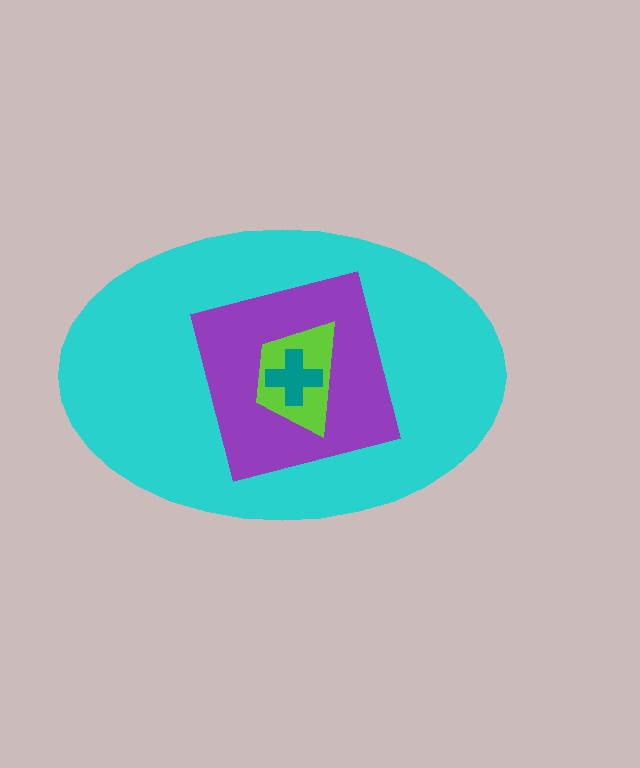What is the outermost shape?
The cyan ellipse.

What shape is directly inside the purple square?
The lime trapezoid.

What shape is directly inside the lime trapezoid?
The teal cross.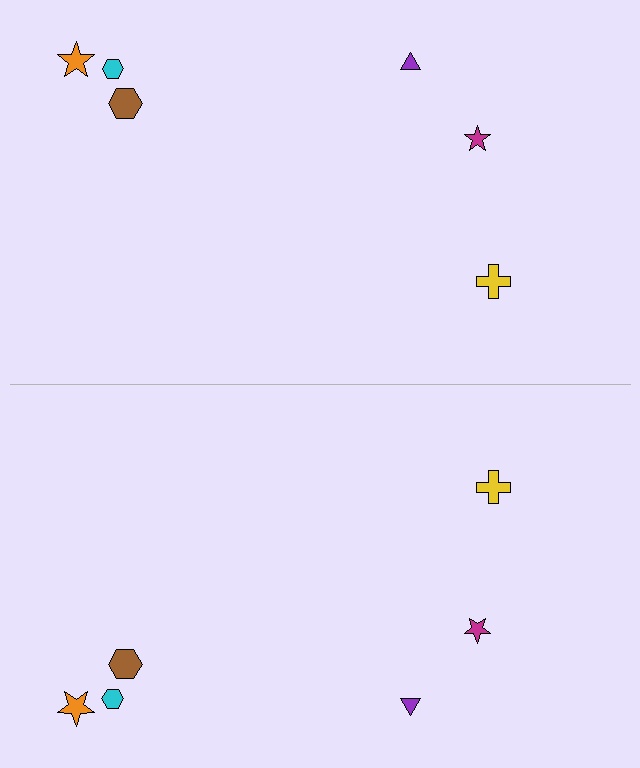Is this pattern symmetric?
Yes, this pattern has bilateral (reflection) symmetry.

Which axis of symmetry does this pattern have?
The pattern has a horizontal axis of symmetry running through the center of the image.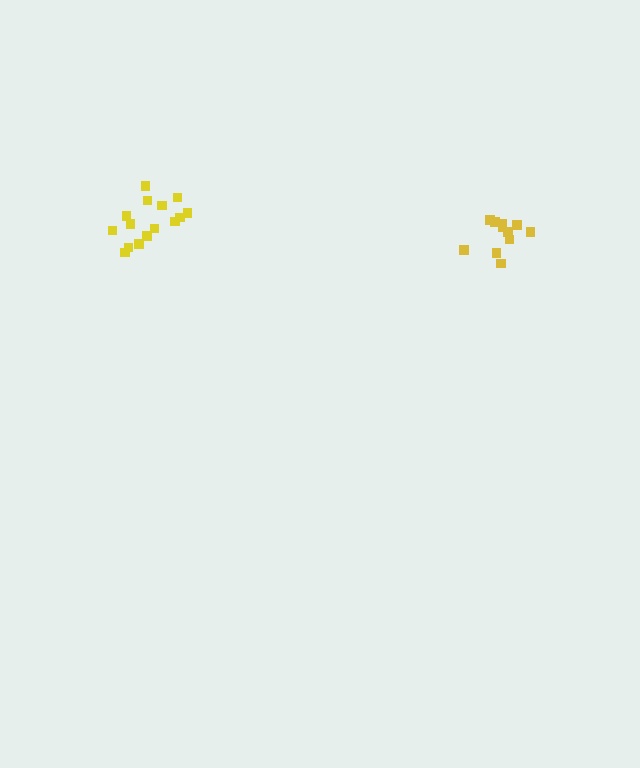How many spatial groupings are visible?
There are 2 spatial groupings.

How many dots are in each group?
Group 1: 15 dots, Group 2: 11 dots (26 total).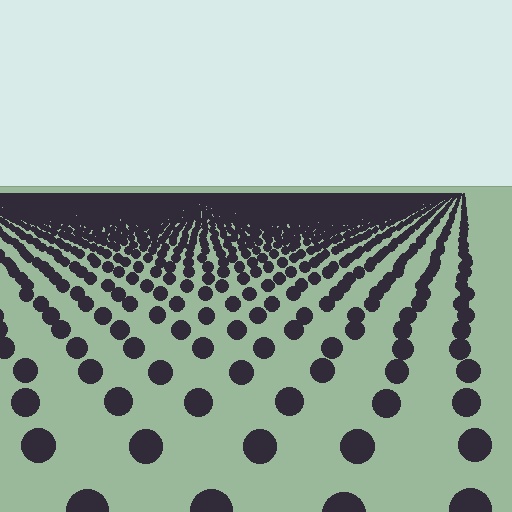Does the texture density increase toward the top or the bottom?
Density increases toward the top.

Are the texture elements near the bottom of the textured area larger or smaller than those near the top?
Larger. Near the bottom, elements are closer to the viewer and appear at a bigger on-screen size.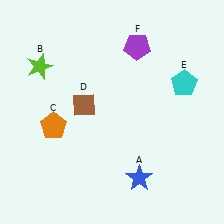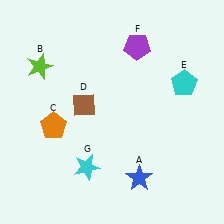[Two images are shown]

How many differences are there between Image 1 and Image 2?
There is 1 difference between the two images.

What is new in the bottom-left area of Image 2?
A cyan star (G) was added in the bottom-left area of Image 2.